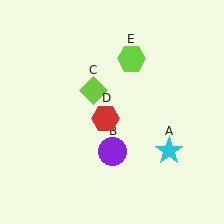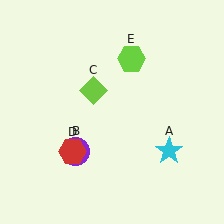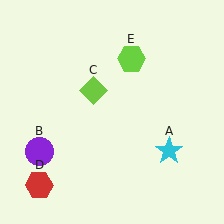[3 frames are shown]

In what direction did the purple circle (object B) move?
The purple circle (object B) moved left.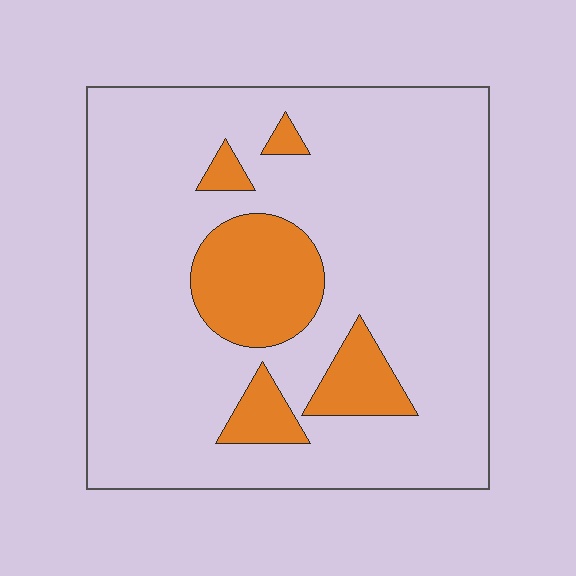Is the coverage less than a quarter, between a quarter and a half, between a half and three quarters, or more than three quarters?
Less than a quarter.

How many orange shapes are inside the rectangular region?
5.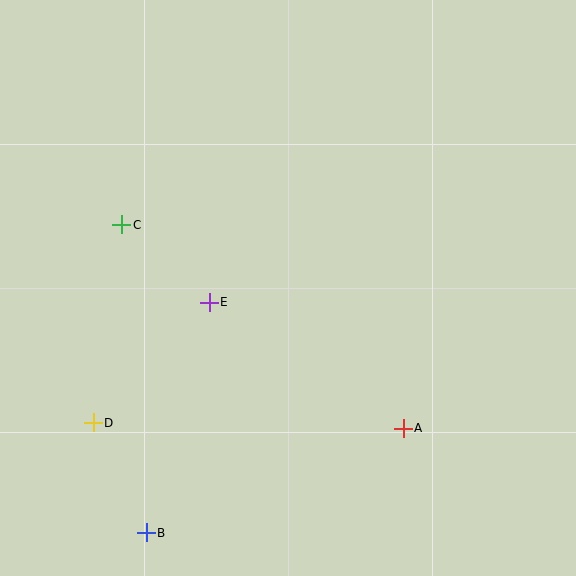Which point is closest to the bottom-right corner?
Point A is closest to the bottom-right corner.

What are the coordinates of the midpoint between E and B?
The midpoint between E and B is at (178, 417).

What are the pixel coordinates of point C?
Point C is at (121, 225).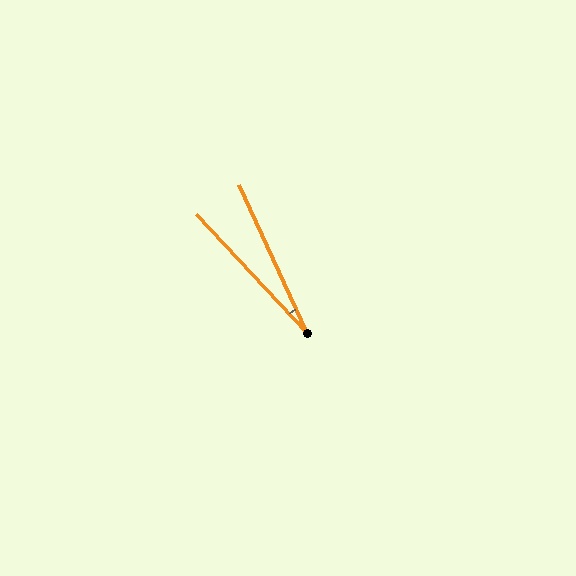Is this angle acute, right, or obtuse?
It is acute.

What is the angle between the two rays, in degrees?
Approximately 18 degrees.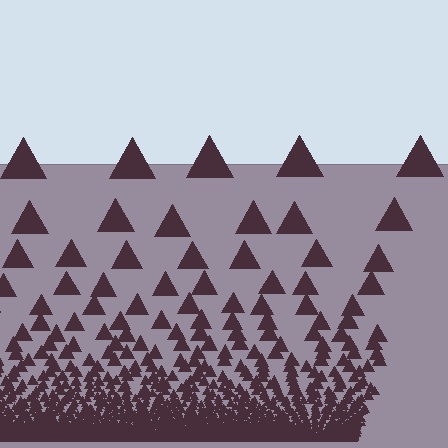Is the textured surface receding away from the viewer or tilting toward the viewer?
The surface appears to tilt toward the viewer. Texture elements get larger and sparser toward the top.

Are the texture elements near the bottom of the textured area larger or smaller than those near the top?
Smaller. The gradient is inverted — elements near the bottom are smaller and denser.